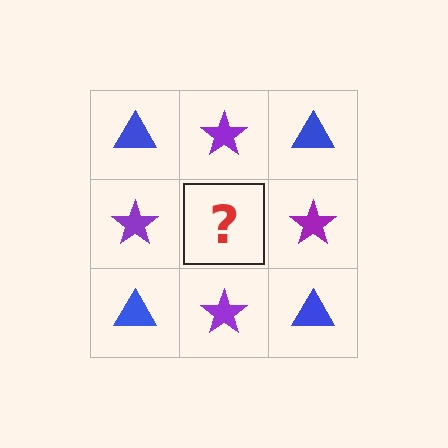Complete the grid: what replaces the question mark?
The question mark should be replaced with a blue triangle.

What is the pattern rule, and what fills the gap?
The rule is that it alternates blue triangle and purple star in a checkerboard pattern. The gap should be filled with a blue triangle.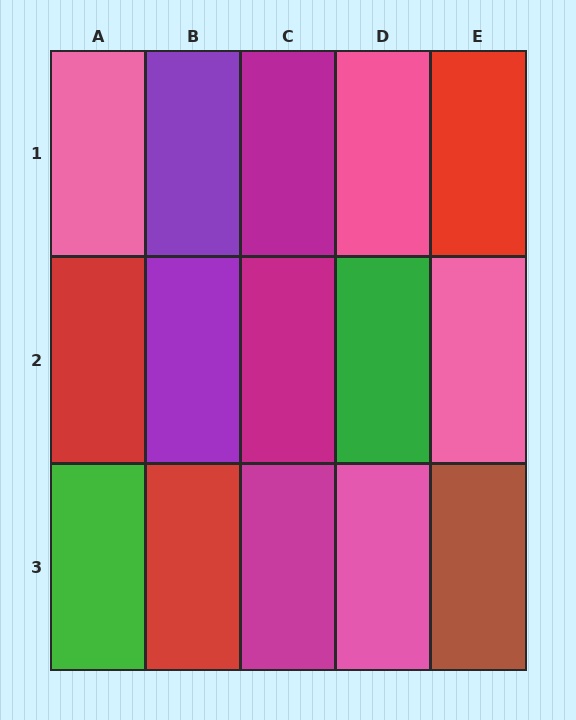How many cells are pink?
4 cells are pink.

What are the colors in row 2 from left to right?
Red, purple, magenta, green, pink.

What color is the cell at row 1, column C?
Magenta.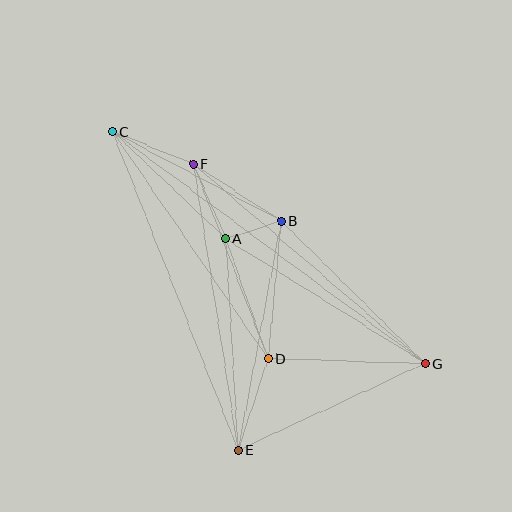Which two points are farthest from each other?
Points C and G are farthest from each other.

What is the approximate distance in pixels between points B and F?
The distance between B and F is approximately 104 pixels.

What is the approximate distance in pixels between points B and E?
The distance between B and E is approximately 233 pixels.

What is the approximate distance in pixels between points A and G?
The distance between A and G is approximately 235 pixels.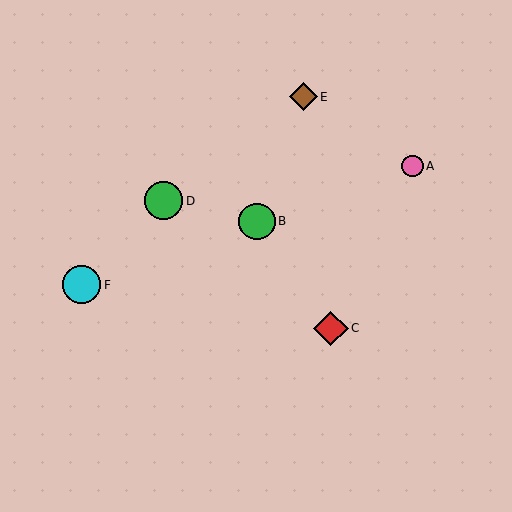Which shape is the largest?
The green circle (labeled D) is the largest.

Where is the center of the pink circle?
The center of the pink circle is at (412, 166).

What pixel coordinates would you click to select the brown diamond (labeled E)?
Click at (304, 97) to select the brown diamond E.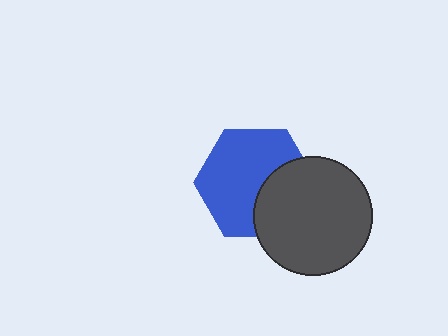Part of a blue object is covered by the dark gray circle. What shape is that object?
It is a hexagon.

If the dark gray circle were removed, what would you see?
You would see the complete blue hexagon.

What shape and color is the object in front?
The object in front is a dark gray circle.